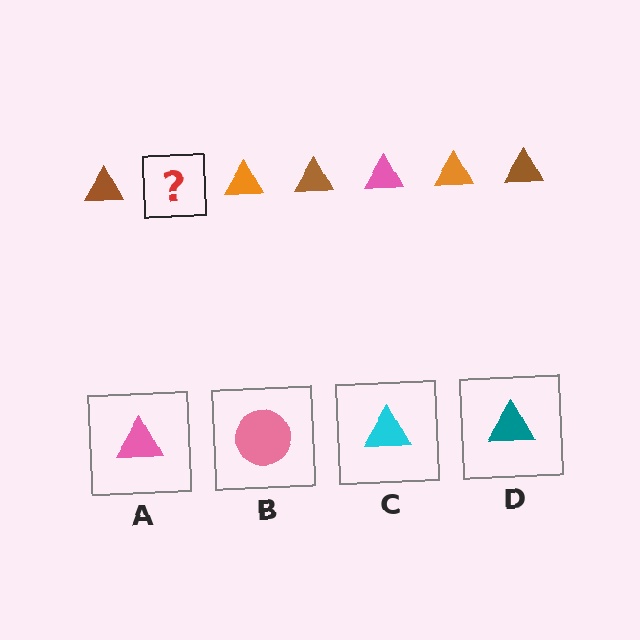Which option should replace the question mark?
Option A.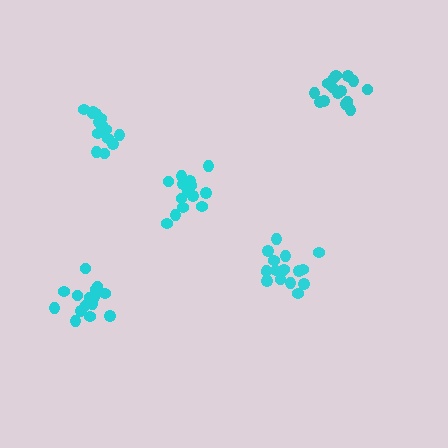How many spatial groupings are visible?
There are 5 spatial groupings.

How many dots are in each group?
Group 1: 17 dots, Group 2: 14 dots, Group 3: 14 dots, Group 4: 15 dots, Group 5: 16 dots (76 total).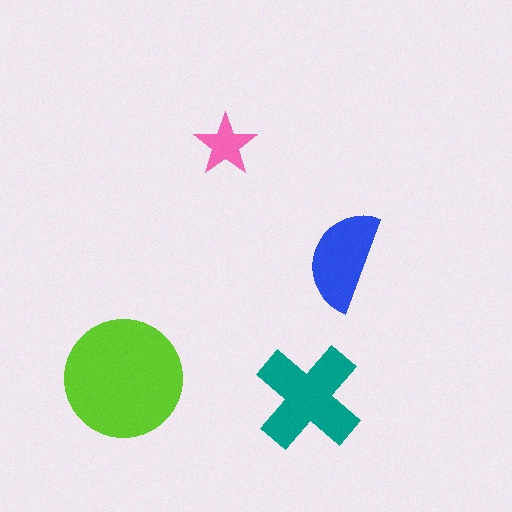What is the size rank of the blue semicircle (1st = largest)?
3rd.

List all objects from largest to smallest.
The lime circle, the teal cross, the blue semicircle, the pink star.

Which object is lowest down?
The teal cross is bottommost.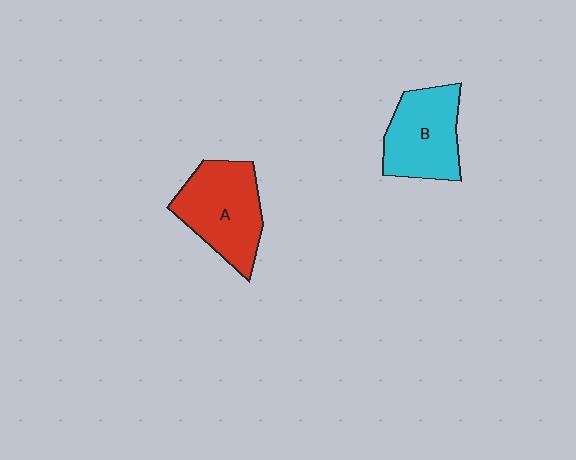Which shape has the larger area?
Shape A (red).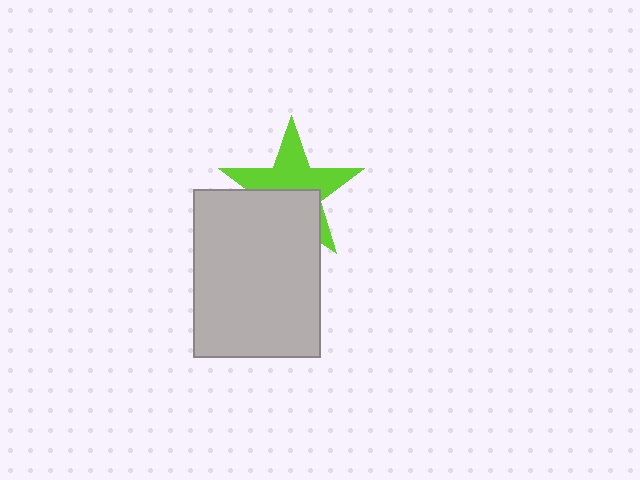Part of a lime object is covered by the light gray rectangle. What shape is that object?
It is a star.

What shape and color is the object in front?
The object in front is a light gray rectangle.